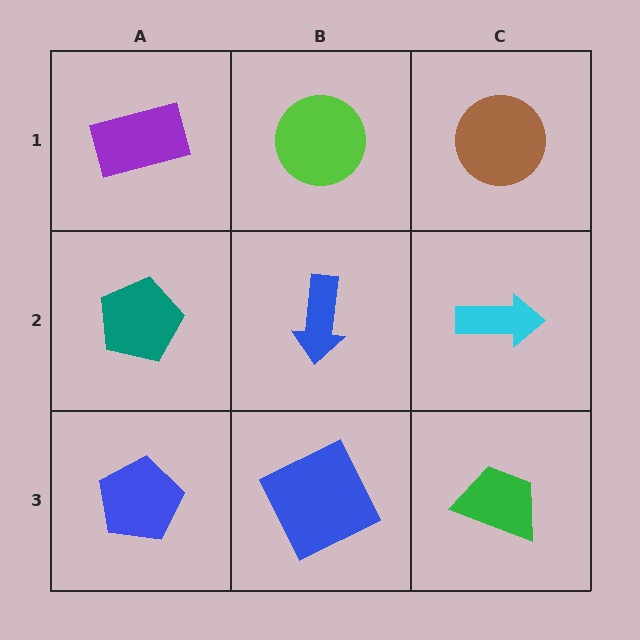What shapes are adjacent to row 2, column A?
A purple rectangle (row 1, column A), a blue pentagon (row 3, column A), a blue arrow (row 2, column B).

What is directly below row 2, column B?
A blue square.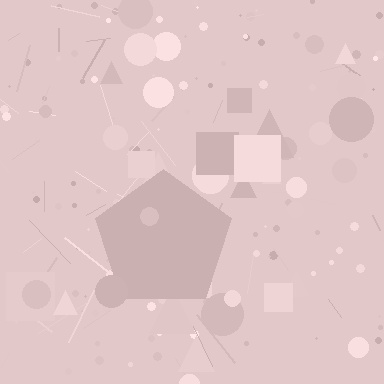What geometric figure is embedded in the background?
A pentagon is embedded in the background.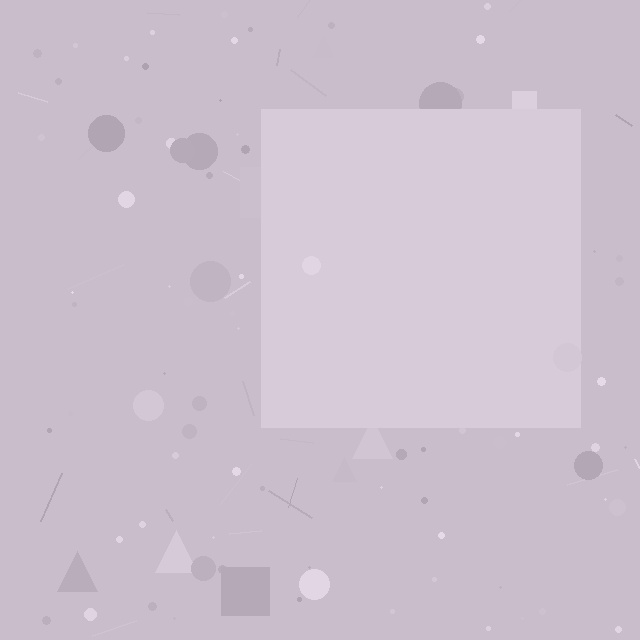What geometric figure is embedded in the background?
A square is embedded in the background.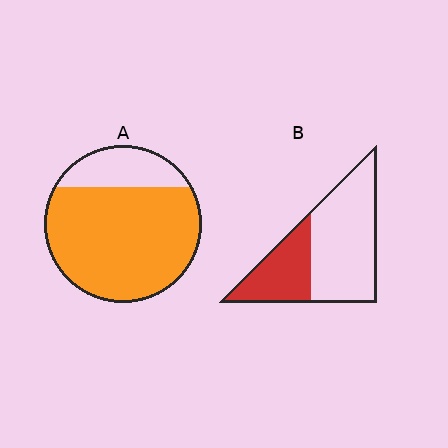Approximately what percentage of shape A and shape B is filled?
A is approximately 80% and B is approximately 35%.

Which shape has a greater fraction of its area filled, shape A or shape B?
Shape A.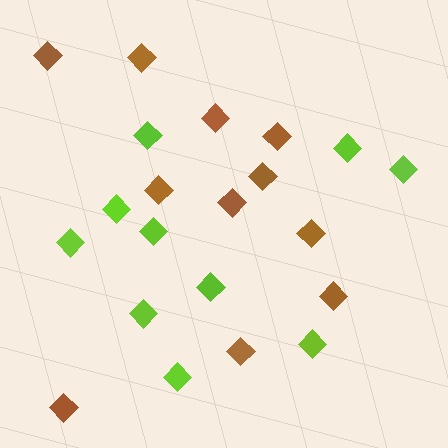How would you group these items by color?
There are 2 groups: one group of brown diamonds (11) and one group of lime diamonds (10).